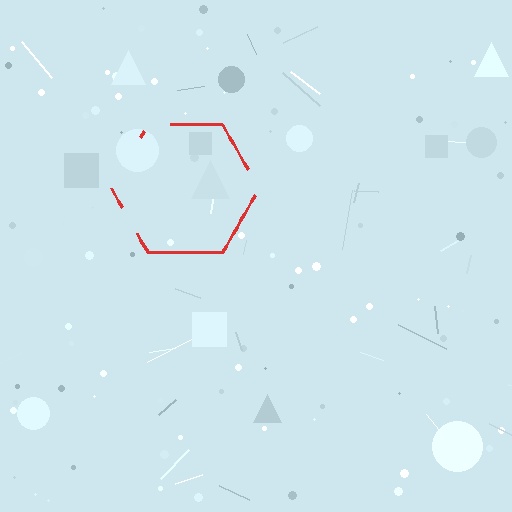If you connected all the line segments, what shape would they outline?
They would outline a hexagon.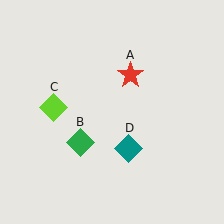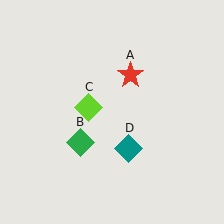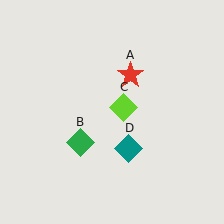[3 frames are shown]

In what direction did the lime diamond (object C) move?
The lime diamond (object C) moved right.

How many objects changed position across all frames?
1 object changed position: lime diamond (object C).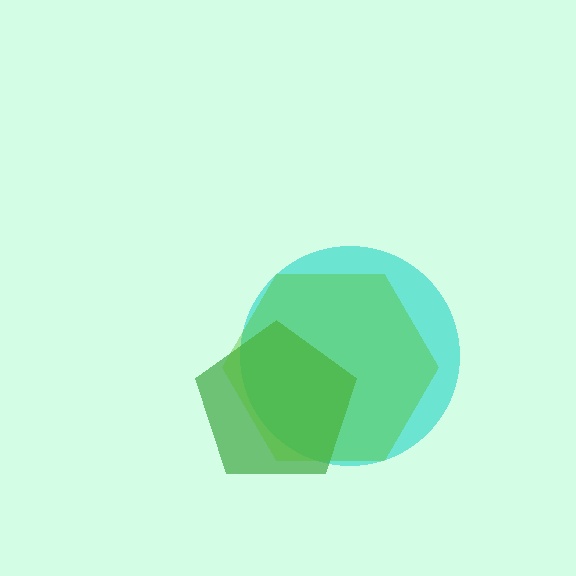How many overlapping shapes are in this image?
There are 3 overlapping shapes in the image.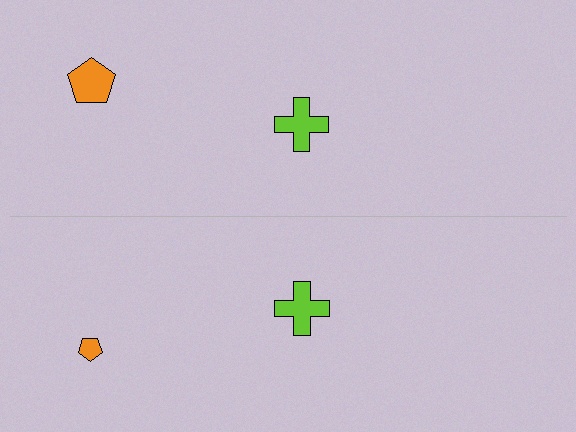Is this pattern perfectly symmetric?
No, the pattern is not perfectly symmetric. The orange pentagon on the bottom side has a different size than its mirror counterpart.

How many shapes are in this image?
There are 4 shapes in this image.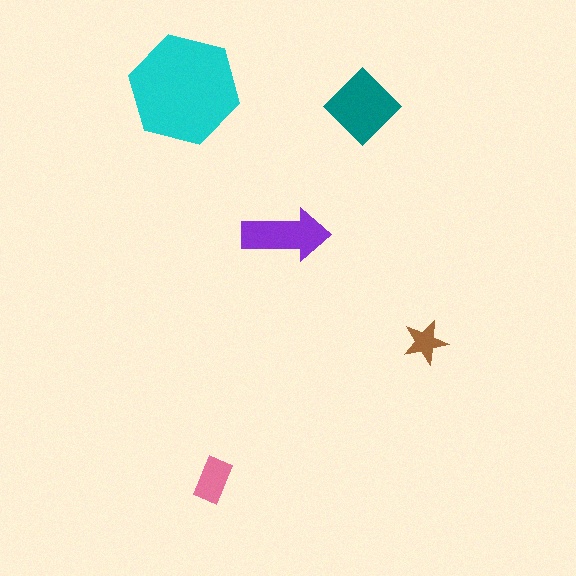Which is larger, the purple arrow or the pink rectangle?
The purple arrow.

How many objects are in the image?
There are 5 objects in the image.